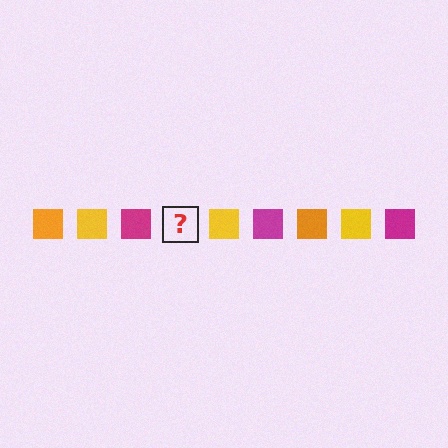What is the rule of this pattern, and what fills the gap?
The rule is that the pattern cycles through orange, yellow, magenta squares. The gap should be filled with an orange square.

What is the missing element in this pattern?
The missing element is an orange square.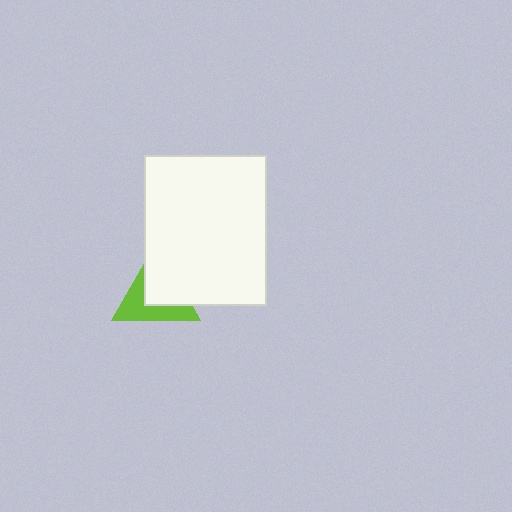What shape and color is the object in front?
The object in front is a white rectangle.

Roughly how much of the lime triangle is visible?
About half of it is visible (roughly 50%).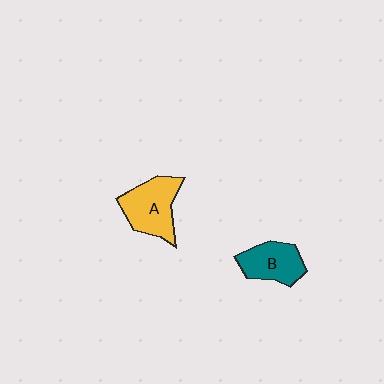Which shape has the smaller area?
Shape B (teal).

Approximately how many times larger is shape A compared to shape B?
Approximately 1.3 times.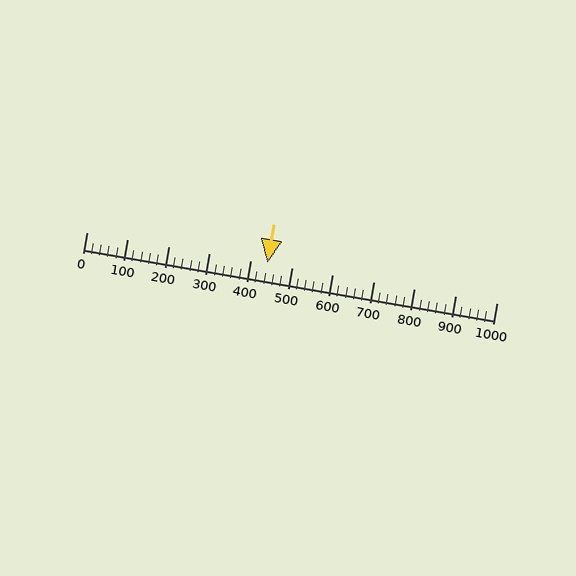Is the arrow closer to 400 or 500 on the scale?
The arrow is closer to 400.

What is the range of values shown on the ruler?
The ruler shows values from 0 to 1000.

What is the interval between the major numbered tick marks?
The major tick marks are spaced 100 units apart.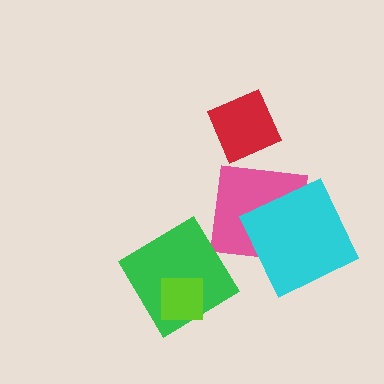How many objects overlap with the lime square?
1 object overlaps with the lime square.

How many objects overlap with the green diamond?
1 object overlaps with the green diamond.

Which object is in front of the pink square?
The cyan square is in front of the pink square.